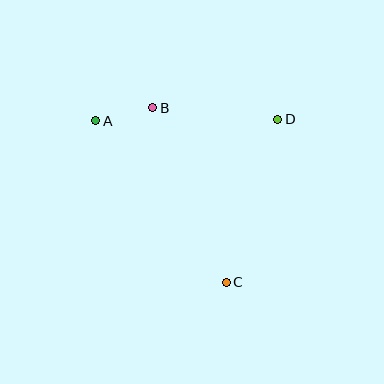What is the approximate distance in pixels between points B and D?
The distance between B and D is approximately 126 pixels.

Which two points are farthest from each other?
Points A and C are farthest from each other.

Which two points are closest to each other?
Points A and B are closest to each other.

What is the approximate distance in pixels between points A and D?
The distance between A and D is approximately 182 pixels.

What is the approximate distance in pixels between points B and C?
The distance between B and C is approximately 190 pixels.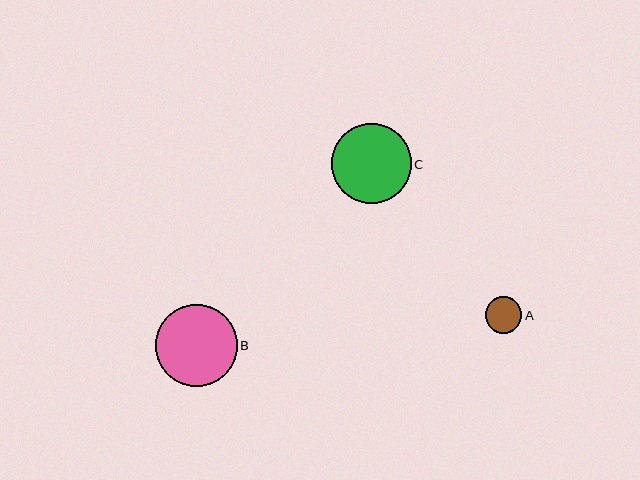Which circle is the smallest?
Circle A is the smallest with a size of approximately 36 pixels.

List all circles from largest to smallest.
From largest to smallest: B, C, A.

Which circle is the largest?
Circle B is the largest with a size of approximately 82 pixels.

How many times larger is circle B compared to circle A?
Circle B is approximately 2.3 times the size of circle A.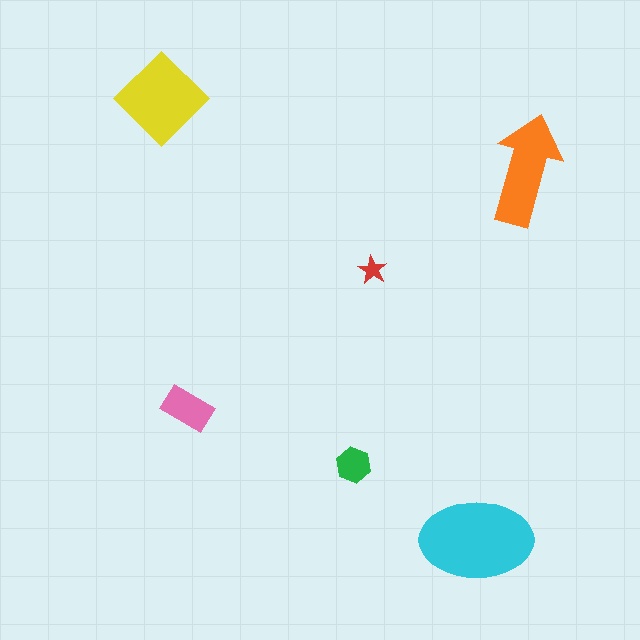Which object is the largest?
The cyan ellipse.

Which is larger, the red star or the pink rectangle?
The pink rectangle.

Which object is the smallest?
The red star.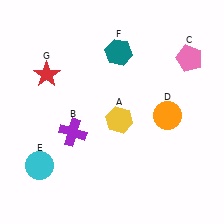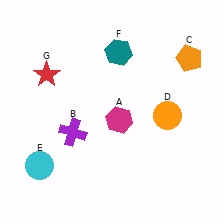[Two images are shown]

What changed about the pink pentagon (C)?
In Image 1, C is pink. In Image 2, it changed to orange.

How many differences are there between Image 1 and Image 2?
There are 2 differences between the two images.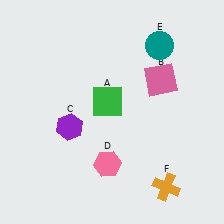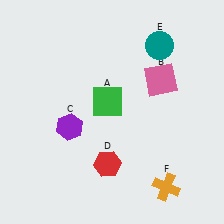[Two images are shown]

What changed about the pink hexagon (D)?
In Image 1, D is pink. In Image 2, it changed to red.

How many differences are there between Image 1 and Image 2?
There is 1 difference between the two images.